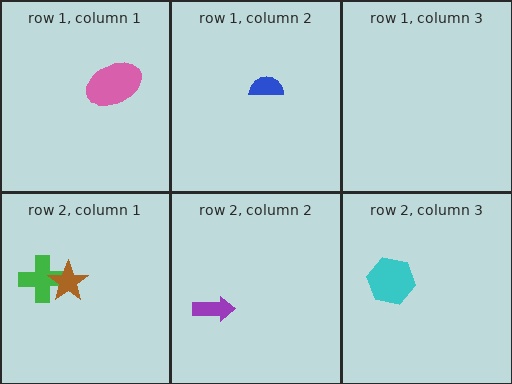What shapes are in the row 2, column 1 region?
The green cross, the brown star.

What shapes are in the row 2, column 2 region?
The purple arrow.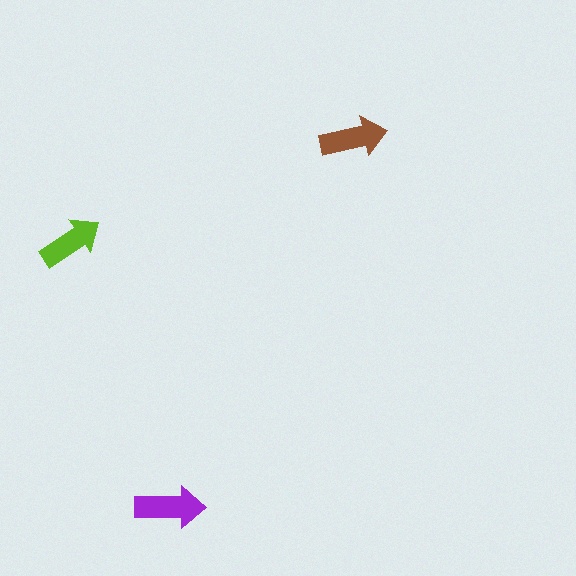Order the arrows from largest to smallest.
the purple one, the brown one, the lime one.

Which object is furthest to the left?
The lime arrow is leftmost.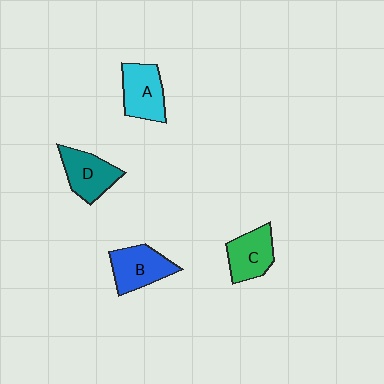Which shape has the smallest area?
Shape C (green).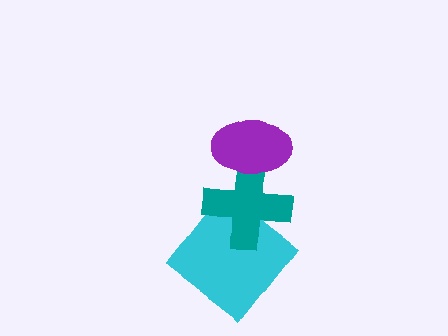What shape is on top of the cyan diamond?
The teal cross is on top of the cyan diamond.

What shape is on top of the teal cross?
The purple ellipse is on top of the teal cross.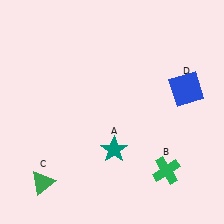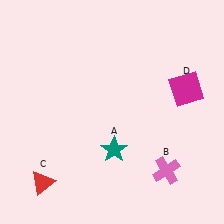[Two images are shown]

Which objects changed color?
B changed from green to pink. C changed from green to red. D changed from blue to magenta.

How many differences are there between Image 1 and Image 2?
There are 3 differences between the two images.